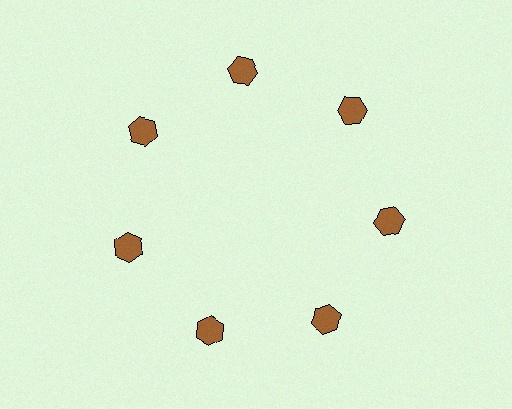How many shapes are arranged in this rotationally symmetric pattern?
There are 7 shapes, arranged in 7 groups of 1.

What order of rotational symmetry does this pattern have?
This pattern has 7-fold rotational symmetry.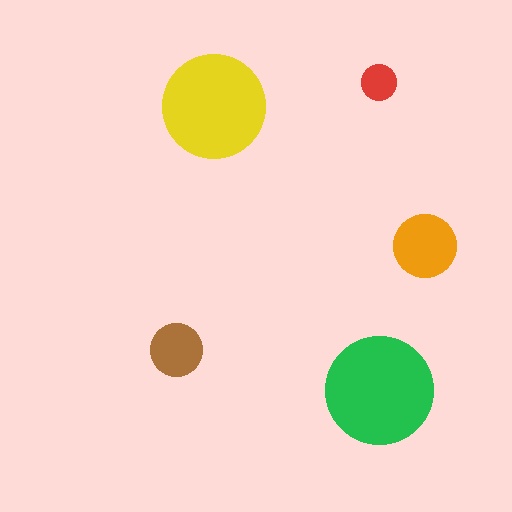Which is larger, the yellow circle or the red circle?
The yellow one.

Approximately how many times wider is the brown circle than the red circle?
About 1.5 times wider.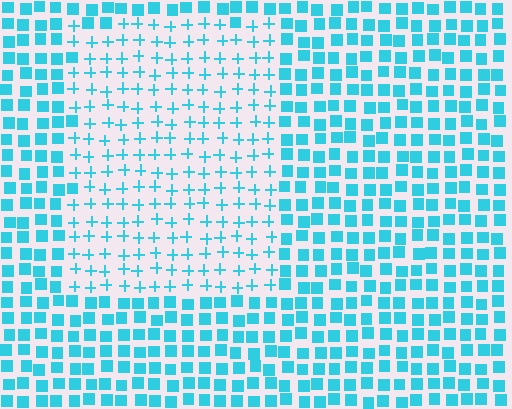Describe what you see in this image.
The image is filled with small cyan elements arranged in a uniform grid. A rectangle-shaped region contains plus signs, while the surrounding area contains squares. The boundary is defined purely by the change in element shape.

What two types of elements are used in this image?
The image uses plus signs inside the rectangle region and squares outside it.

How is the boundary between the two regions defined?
The boundary is defined by a change in element shape: plus signs inside vs. squares outside. All elements share the same color and spacing.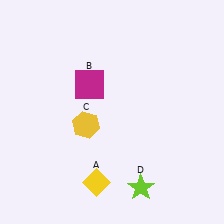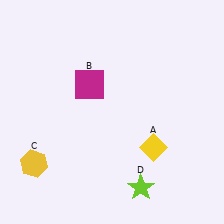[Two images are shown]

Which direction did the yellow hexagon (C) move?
The yellow hexagon (C) moved left.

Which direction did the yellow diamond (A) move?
The yellow diamond (A) moved right.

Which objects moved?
The objects that moved are: the yellow diamond (A), the yellow hexagon (C).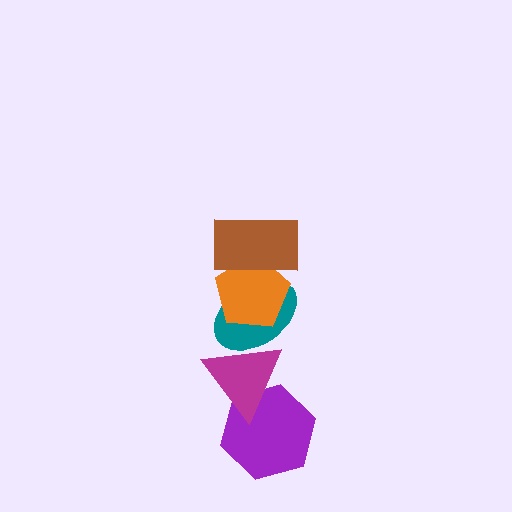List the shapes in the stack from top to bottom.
From top to bottom: the brown rectangle, the orange pentagon, the teal ellipse, the magenta triangle, the purple hexagon.